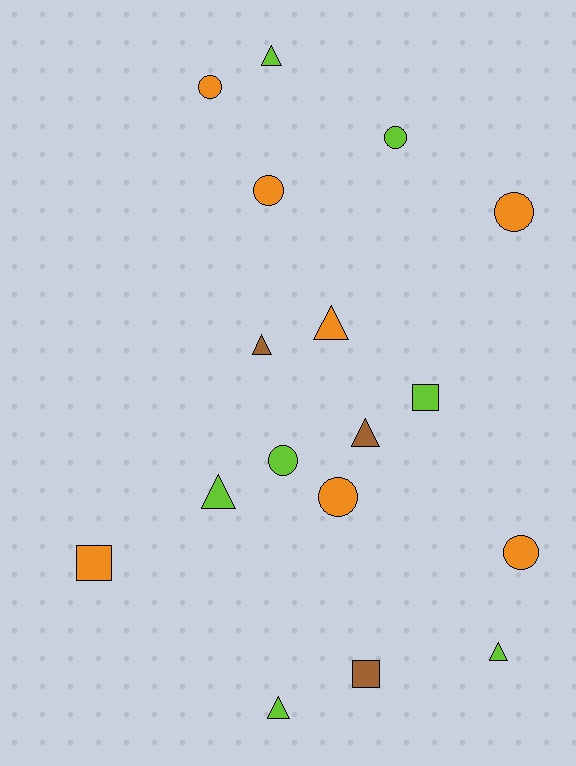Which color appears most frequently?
Orange, with 7 objects.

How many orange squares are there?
There is 1 orange square.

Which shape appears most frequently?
Circle, with 7 objects.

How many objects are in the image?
There are 17 objects.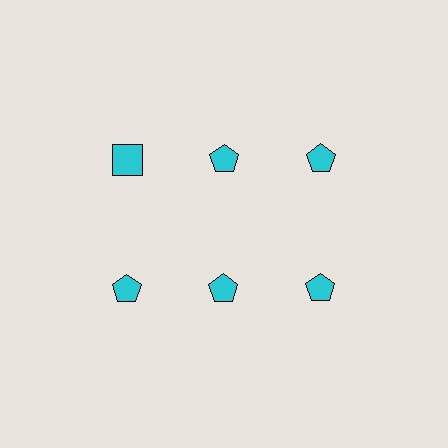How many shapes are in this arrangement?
There are 6 shapes arranged in a grid pattern.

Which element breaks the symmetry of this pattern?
The cyan square in the top row, leftmost column breaks the symmetry. All other shapes are cyan pentagons.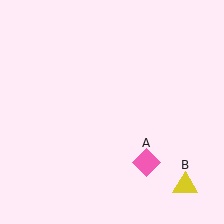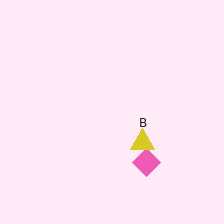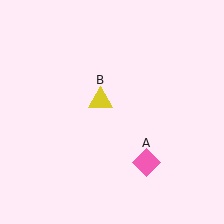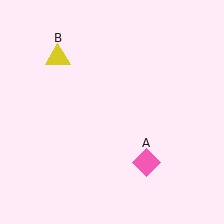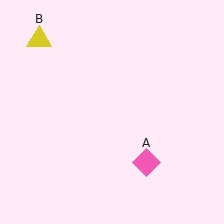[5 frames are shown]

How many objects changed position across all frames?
1 object changed position: yellow triangle (object B).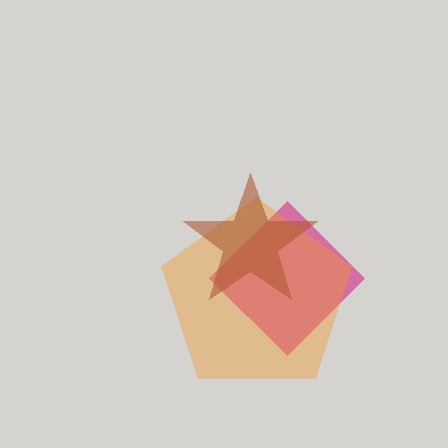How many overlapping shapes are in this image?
There are 3 overlapping shapes in the image.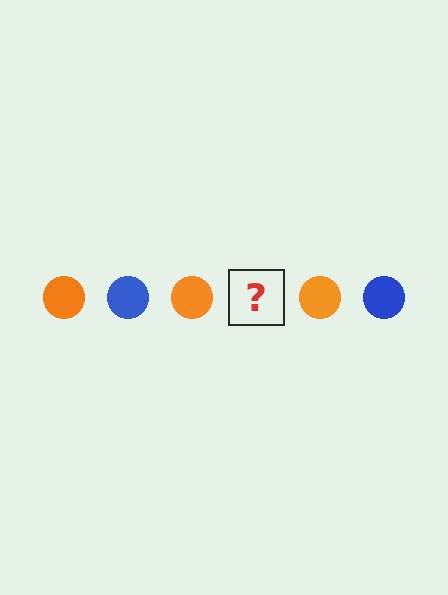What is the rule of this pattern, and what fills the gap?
The rule is that the pattern cycles through orange, blue circles. The gap should be filled with a blue circle.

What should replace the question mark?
The question mark should be replaced with a blue circle.